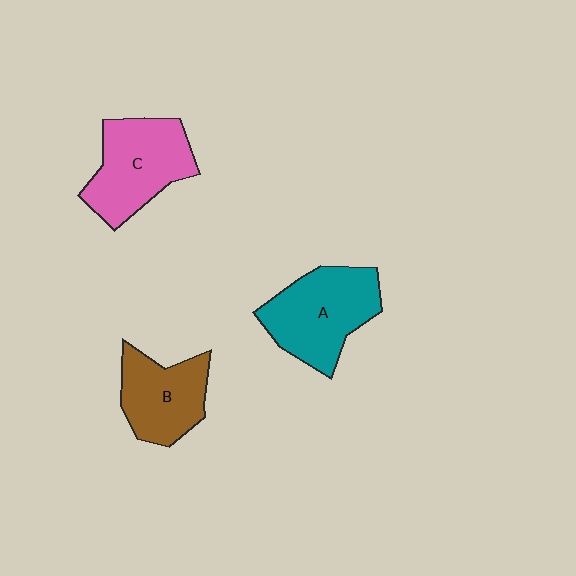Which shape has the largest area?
Shape A (teal).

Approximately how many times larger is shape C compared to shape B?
Approximately 1.2 times.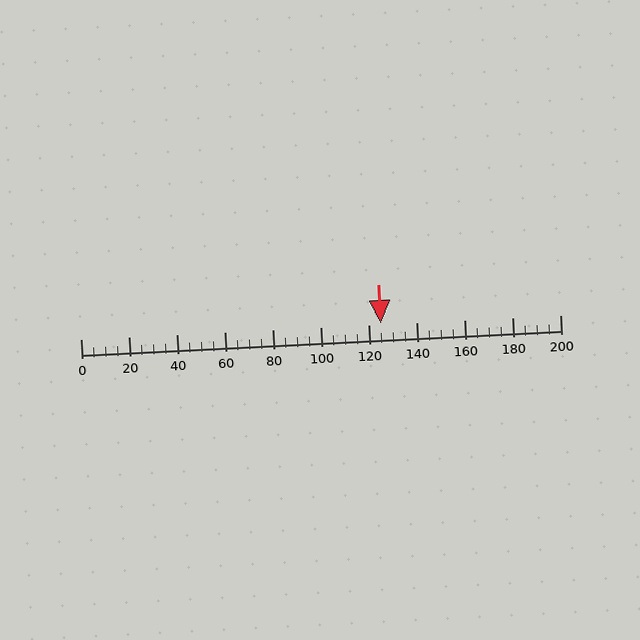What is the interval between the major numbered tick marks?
The major tick marks are spaced 20 units apart.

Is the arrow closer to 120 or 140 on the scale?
The arrow is closer to 120.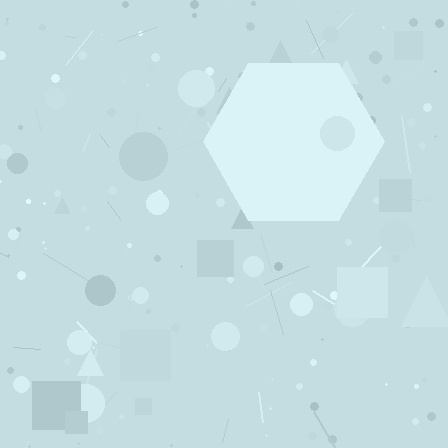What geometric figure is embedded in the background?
A hexagon is embedded in the background.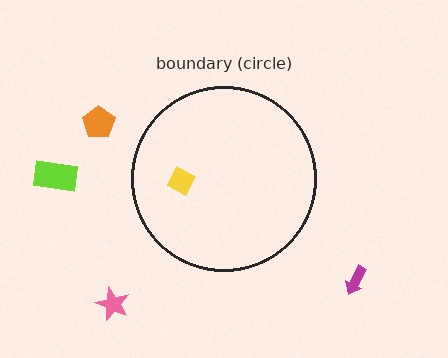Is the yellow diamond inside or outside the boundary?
Inside.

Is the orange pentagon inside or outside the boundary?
Outside.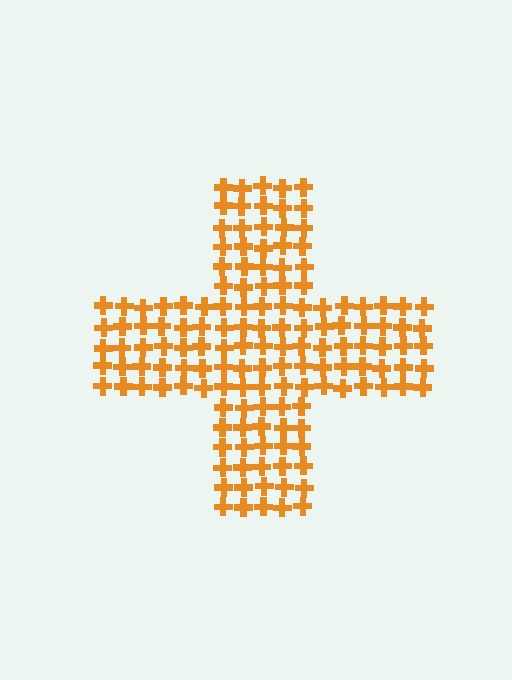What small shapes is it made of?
It is made of small crosses.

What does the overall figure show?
The overall figure shows a cross.